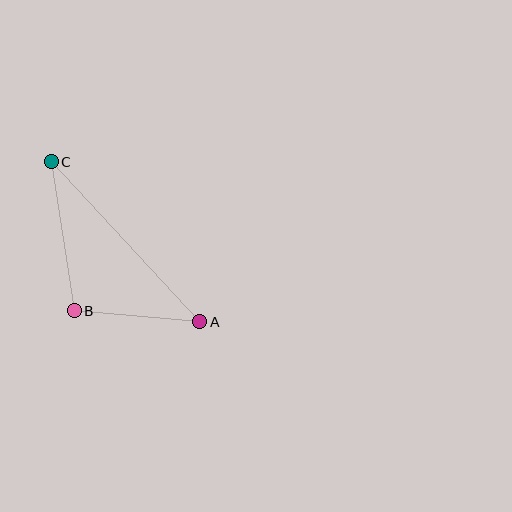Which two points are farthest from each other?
Points A and C are farthest from each other.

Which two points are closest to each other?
Points A and B are closest to each other.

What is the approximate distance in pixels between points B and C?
The distance between B and C is approximately 151 pixels.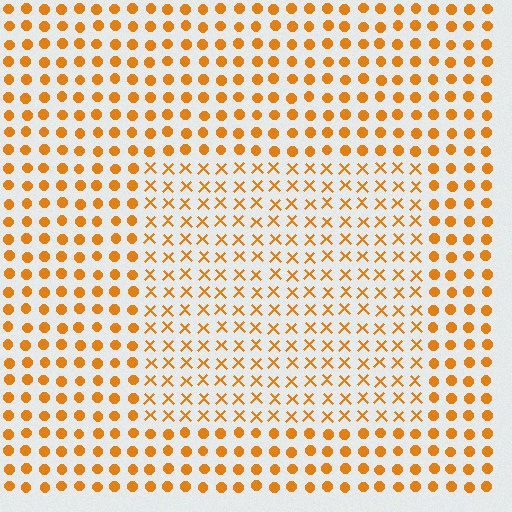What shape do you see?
I see a rectangle.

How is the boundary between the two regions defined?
The boundary is defined by a change in element shape: X marks inside vs. circles outside. All elements share the same color and spacing.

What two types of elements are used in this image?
The image uses X marks inside the rectangle region and circles outside it.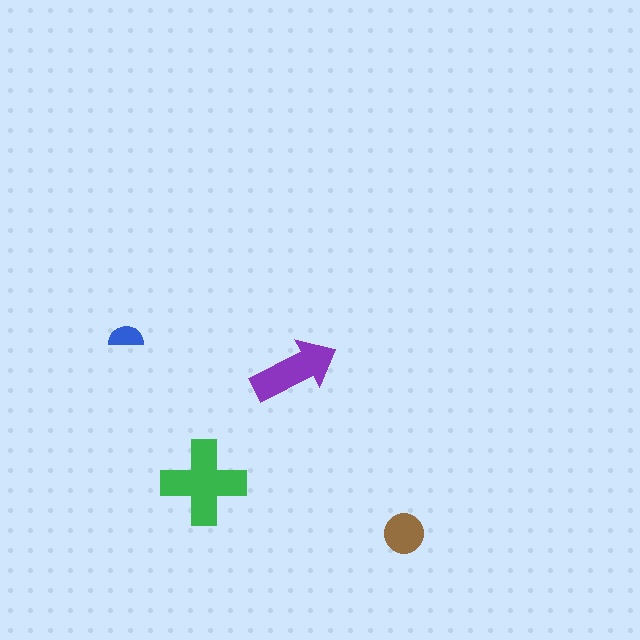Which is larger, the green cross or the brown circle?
The green cross.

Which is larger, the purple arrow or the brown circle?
The purple arrow.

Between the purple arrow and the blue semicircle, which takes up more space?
The purple arrow.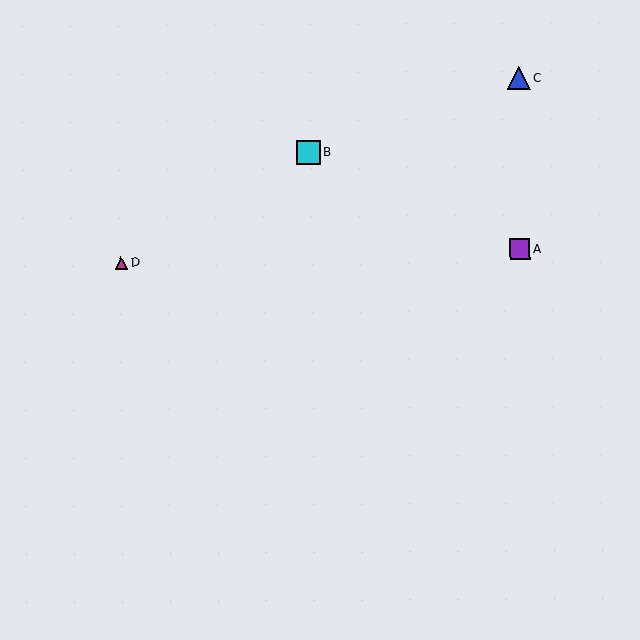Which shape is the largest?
The cyan square (labeled B) is the largest.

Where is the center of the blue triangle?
The center of the blue triangle is at (519, 78).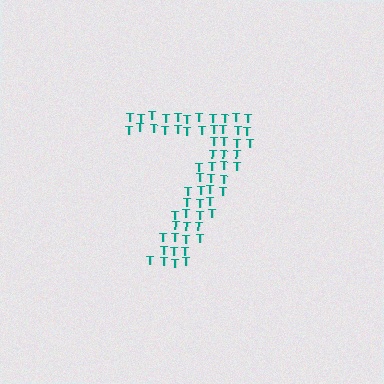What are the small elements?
The small elements are letter T's.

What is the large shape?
The large shape is the digit 7.